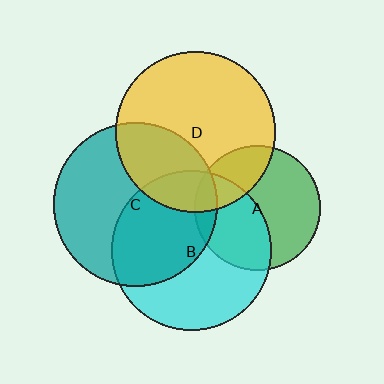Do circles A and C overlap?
Yes.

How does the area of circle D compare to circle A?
Approximately 1.6 times.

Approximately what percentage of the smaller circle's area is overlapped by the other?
Approximately 10%.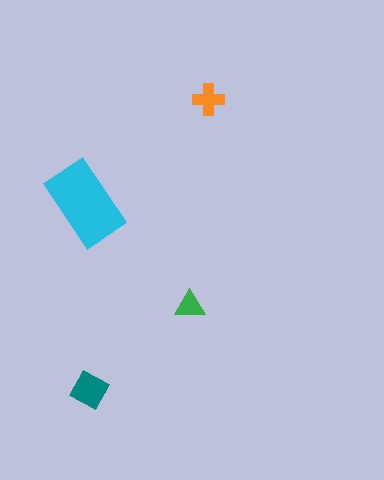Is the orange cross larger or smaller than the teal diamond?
Smaller.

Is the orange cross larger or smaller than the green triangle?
Larger.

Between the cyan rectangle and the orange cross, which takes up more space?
The cyan rectangle.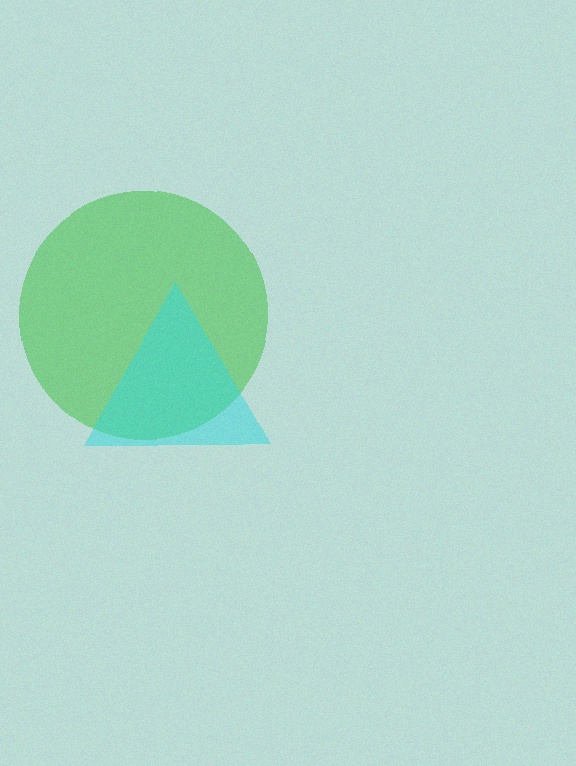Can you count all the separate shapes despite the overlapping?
Yes, there are 2 separate shapes.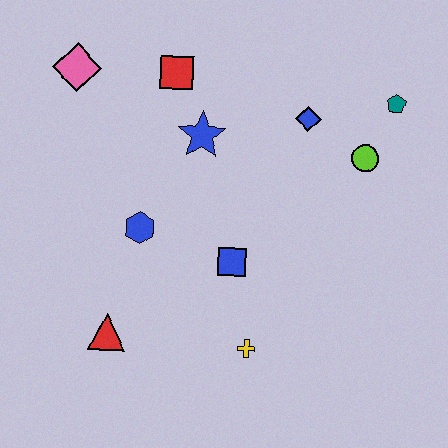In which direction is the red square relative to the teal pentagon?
The red square is to the left of the teal pentagon.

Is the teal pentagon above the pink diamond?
No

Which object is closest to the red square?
The blue star is closest to the red square.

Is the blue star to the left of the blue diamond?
Yes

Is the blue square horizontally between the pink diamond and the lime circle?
Yes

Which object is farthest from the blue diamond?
The red triangle is farthest from the blue diamond.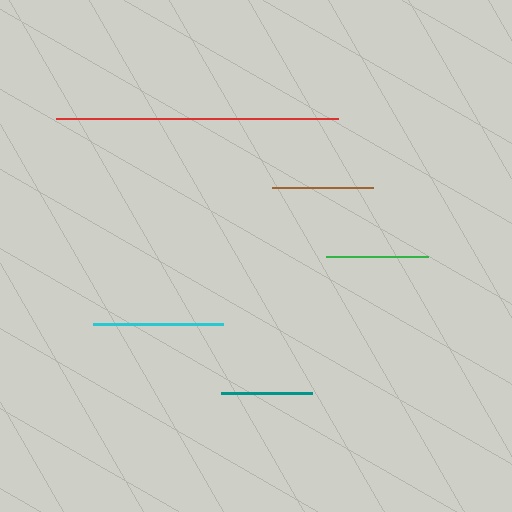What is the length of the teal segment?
The teal segment is approximately 91 pixels long.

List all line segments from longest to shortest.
From longest to shortest: red, cyan, green, brown, teal.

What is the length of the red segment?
The red segment is approximately 281 pixels long.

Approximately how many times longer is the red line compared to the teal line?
The red line is approximately 3.1 times the length of the teal line.